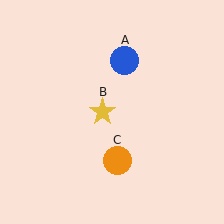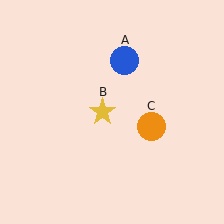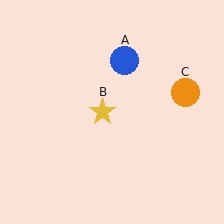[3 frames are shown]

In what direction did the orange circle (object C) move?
The orange circle (object C) moved up and to the right.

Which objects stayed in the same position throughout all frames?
Blue circle (object A) and yellow star (object B) remained stationary.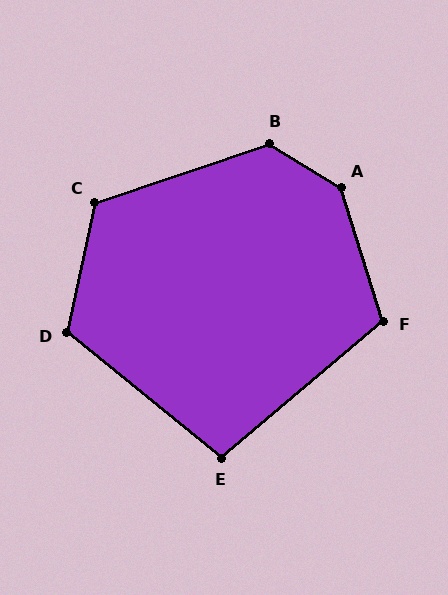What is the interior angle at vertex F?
Approximately 113 degrees (obtuse).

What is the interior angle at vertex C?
Approximately 121 degrees (obtuse).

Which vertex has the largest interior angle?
A, at approximately 139 degrees.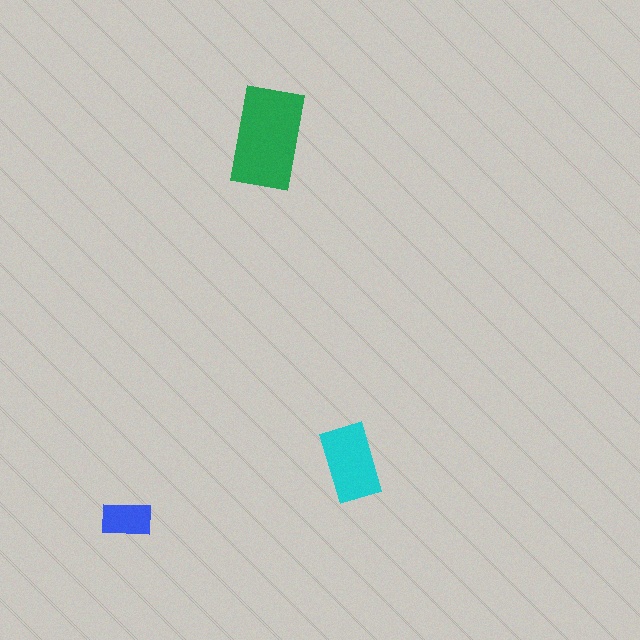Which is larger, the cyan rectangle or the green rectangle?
The green one.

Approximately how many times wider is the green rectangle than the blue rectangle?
About 2 times wider.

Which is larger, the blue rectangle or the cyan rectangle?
The cyan one.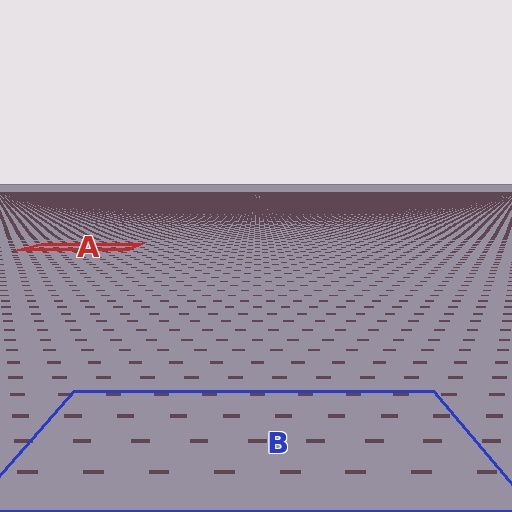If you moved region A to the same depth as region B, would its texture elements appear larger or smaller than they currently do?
They would appear larger. At a closer depth, the same texture elements are projected at a bigger on-screen size.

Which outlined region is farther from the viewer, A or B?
Region A is farther from the viewer — the texture elements inside it appear smaller and more densely packed.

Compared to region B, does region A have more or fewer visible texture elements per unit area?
Region A has more texture elements per unit area — they are packed more densely because it is farther away.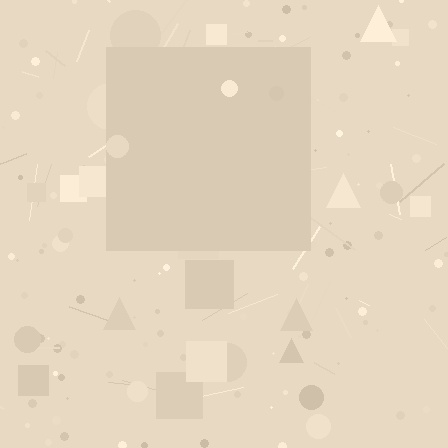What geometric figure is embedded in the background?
A square is embedded in the background.